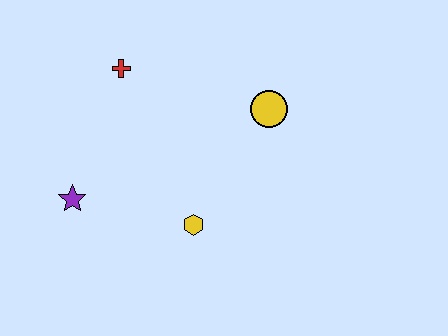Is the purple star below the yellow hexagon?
No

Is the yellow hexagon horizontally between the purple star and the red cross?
No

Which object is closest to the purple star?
The yellow hexagon is closest to the purple star.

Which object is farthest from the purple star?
The yellow circle is farthest from the purple star.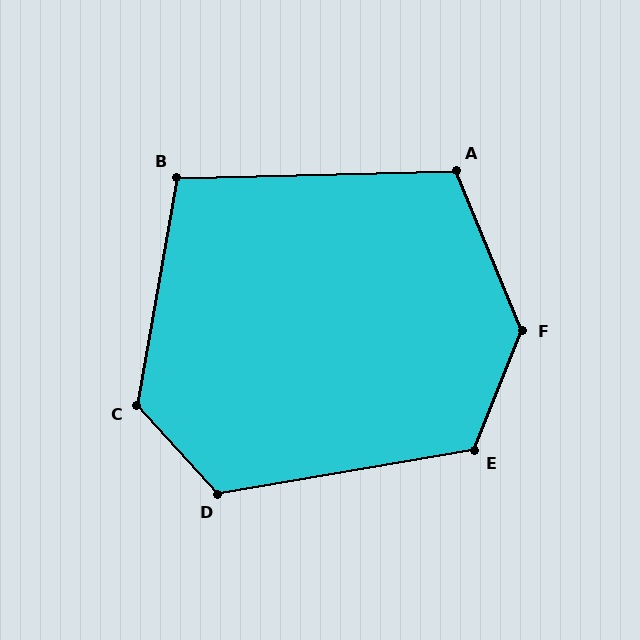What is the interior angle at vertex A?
Approximately 111 degrees (obtuse).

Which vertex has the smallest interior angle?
B, at approximately 101 degrees.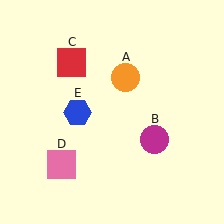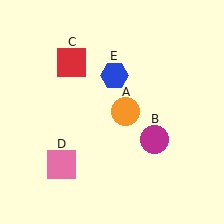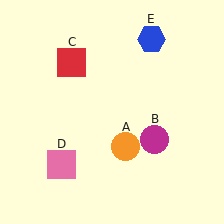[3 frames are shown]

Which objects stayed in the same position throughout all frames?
Magenta circle (object B) and red square (object C) and pink square (object D) remained stationary.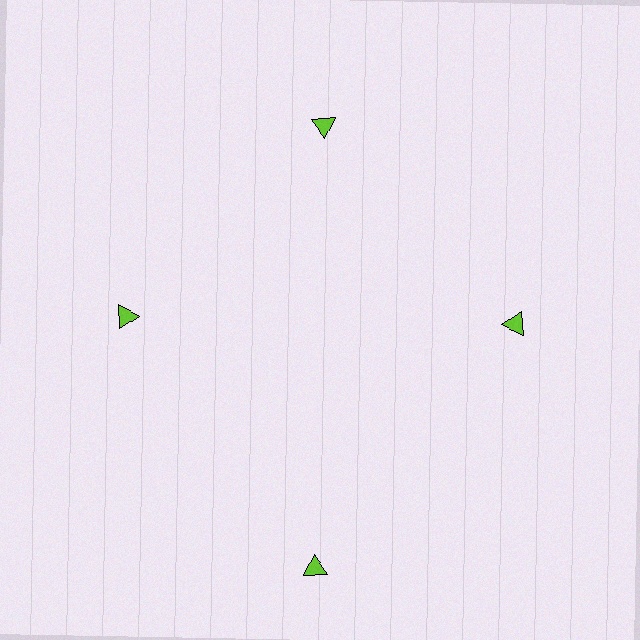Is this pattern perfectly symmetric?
No. The 4 lime triangles are arranged in a ring, but one element near the 6 o'clock position is pushed outward from the center, breaking the 4-fold rotational symmetry.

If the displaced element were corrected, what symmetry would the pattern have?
It would have 4-fold rotational symmetry — the pattern would map onto itself every 90 degrees.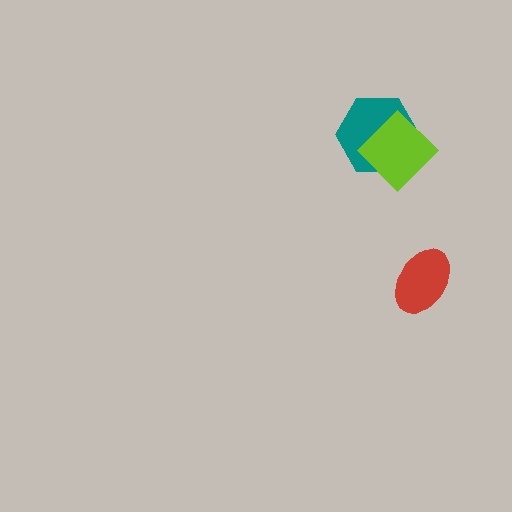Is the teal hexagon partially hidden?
Yes, it is partially covered by another shape.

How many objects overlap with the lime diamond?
1 object overlaps with the lime diamond.